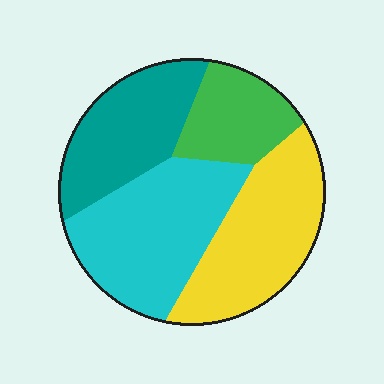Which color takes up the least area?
Green, at roughly 15%.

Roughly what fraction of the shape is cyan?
Cyan covers 32% of the shape.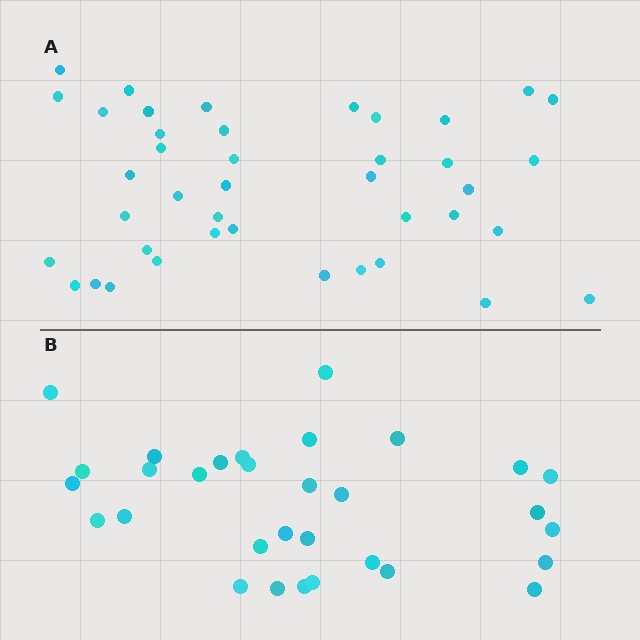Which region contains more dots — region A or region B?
Region A (the top region) has more dots.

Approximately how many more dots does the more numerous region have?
Region A has roughly 10 or so more dots than region B.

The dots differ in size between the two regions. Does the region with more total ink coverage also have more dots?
No. Region B has more total ink coverage because its dots are larger, but region A actually contains more individual dots. Total area can be misleading — the number of items is what matters here.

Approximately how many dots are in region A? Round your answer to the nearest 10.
About 40 dots. (The exact count is 41, which rounds to 40.)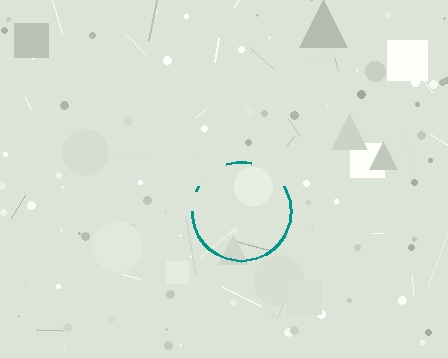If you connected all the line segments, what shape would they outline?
They would outline a circle.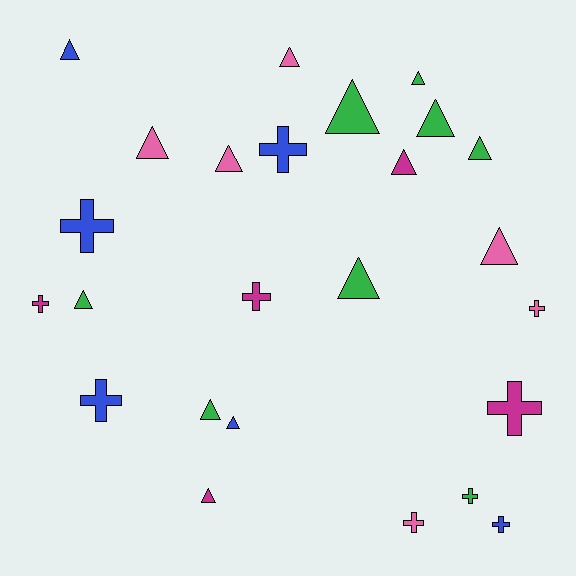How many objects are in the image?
There are 25 objects.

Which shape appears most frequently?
Triangle, with 15 objects.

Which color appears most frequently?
Green, with 8 objects.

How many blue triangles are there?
There are 2 blue triangles.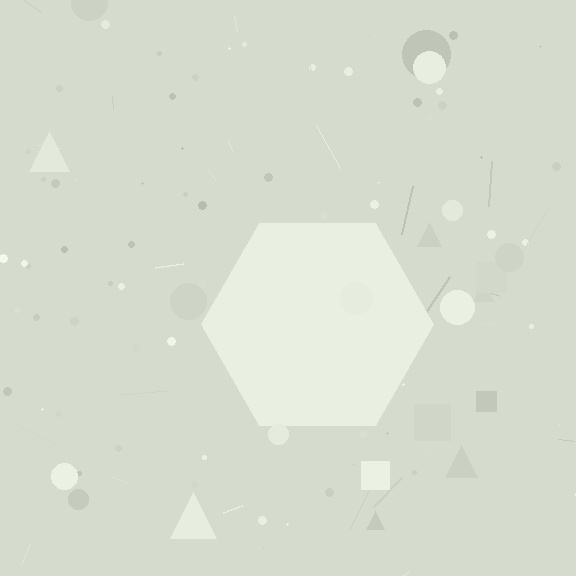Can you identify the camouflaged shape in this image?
The camouflaged shape is a hexagon.